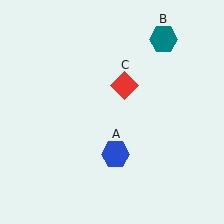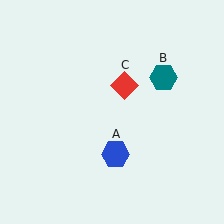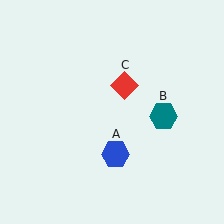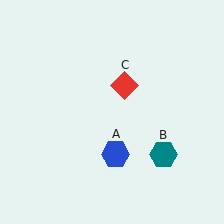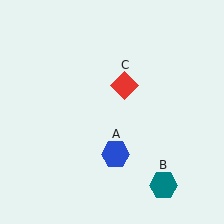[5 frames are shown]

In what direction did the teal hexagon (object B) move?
The teal hexagon (object B) moved down.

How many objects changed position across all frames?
1 object changed position: teal hexagon (object B).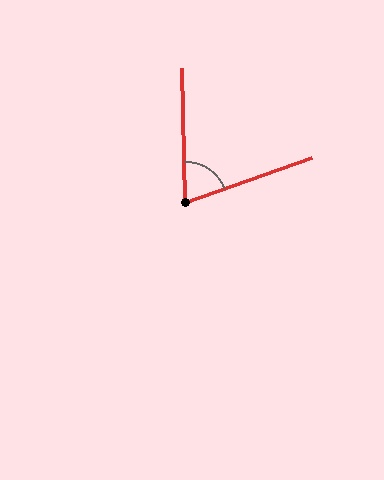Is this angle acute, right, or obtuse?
It is acute.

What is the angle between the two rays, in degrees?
Approximately 72 degrees.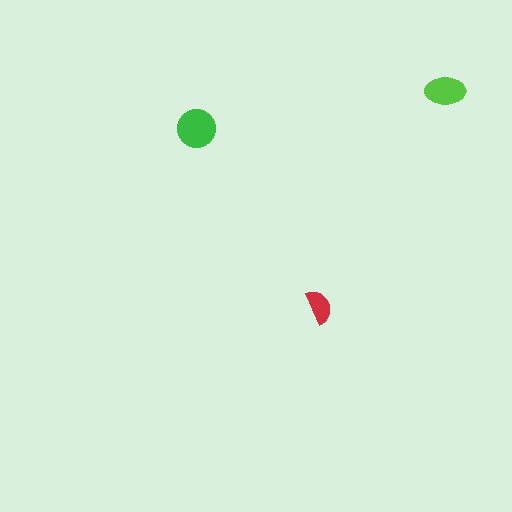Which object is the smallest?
The red semicircle.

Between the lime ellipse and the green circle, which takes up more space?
The green circle.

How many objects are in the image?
There are 3 objects in the image.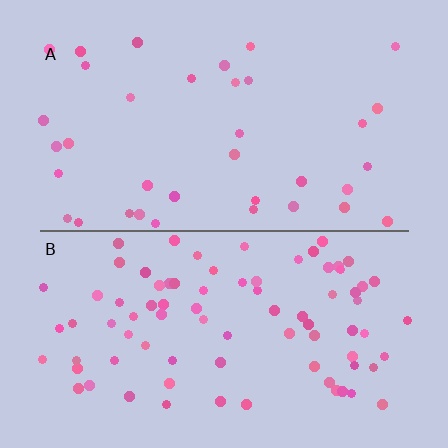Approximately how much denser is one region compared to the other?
Approximately 2.3× — region B over region A.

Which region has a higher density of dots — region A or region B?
B (the bottom).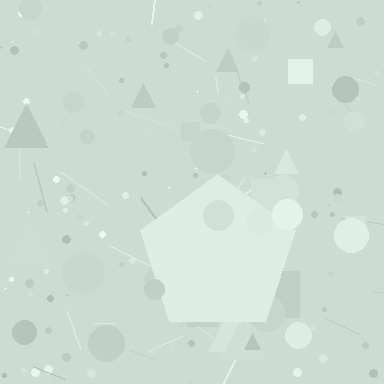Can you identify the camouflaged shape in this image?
The camouflaged shape is a pentagon.